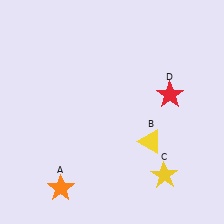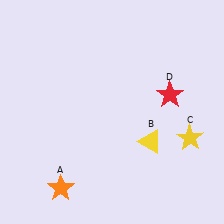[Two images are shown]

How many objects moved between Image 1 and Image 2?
1 object moved between the two images.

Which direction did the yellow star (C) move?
The yellow star (C) moved up.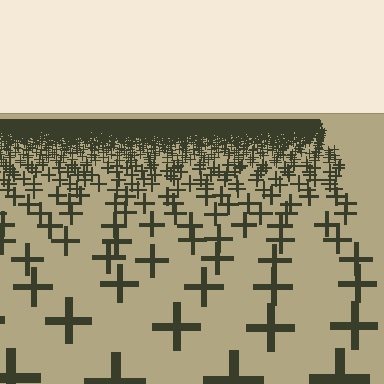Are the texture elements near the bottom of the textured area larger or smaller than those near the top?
Larger. Near the bottom, elements are closer to the viewer and appear at a bigger on-screen size.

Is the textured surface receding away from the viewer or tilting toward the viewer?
The surface is receding away from the viewer. Texture elements get smaller and denser toward the top.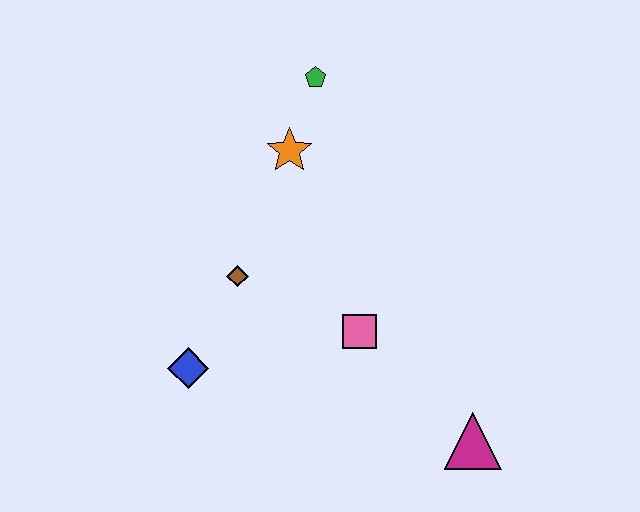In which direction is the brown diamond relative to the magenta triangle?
The brown diamond is to the left of the magenta triangle.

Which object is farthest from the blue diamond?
The green pentagon is farthest from the blue diamond.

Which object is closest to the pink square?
The brown diamond is closest to the pink square.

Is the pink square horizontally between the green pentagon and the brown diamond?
No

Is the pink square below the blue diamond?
No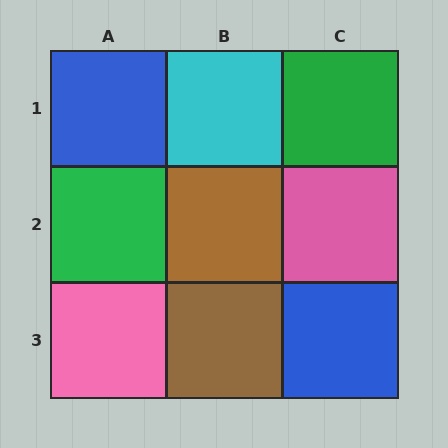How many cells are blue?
2 cells are blue.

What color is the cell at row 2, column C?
Pink.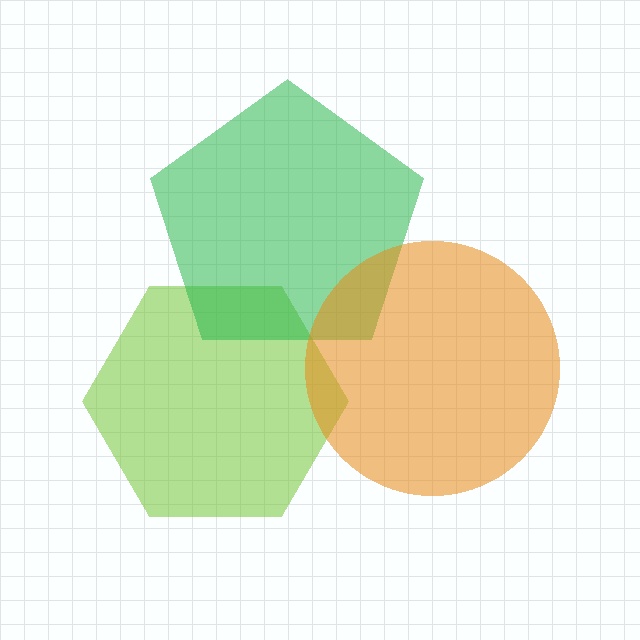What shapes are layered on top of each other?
The layered shapes are: a lime hexagon, a green pentagon, an orange circle.